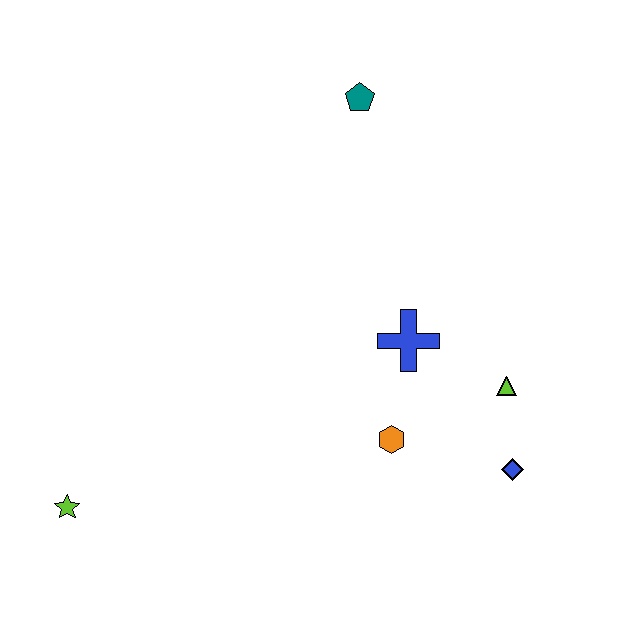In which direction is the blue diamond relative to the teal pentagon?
The blue diamond is below the teal pentagon.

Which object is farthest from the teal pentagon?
The lime star is farthest from the teal pentagon.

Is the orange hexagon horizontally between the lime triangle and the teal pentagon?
Yes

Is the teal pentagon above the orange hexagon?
Yes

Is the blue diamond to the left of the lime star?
No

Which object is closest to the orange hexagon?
The blue cross is closest to the orange hexagon.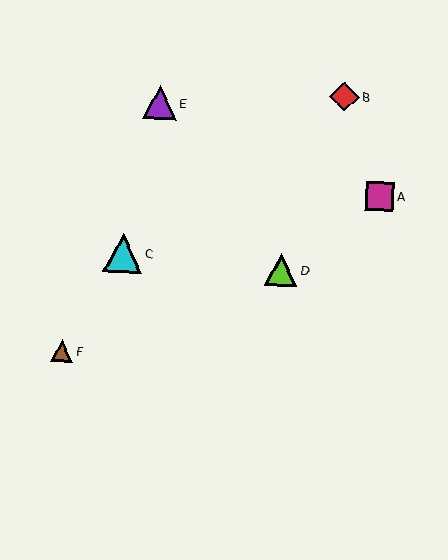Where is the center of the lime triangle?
The center of the lime triangle is at (281, 270).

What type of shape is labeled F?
Shape F is a brown triangle.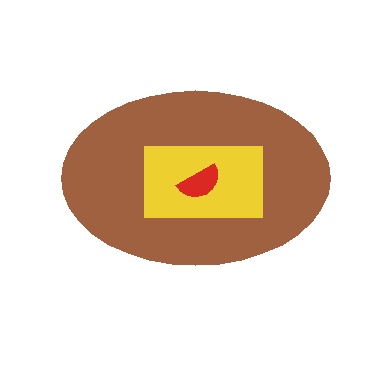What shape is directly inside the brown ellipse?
The yellow rectangle.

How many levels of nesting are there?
3.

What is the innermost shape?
The red semicircle.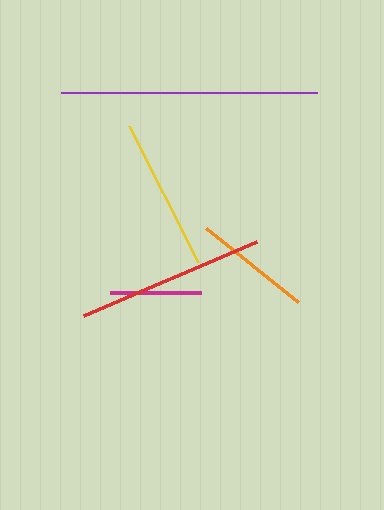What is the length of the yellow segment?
The yellow segment is approximately 152 pixels long.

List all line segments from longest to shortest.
From longest to shortest: purple, red, yellow, orange, magenta.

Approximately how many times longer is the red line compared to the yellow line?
The red line is approximately 1.2 times the length of the yellow line.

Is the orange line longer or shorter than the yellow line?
The yellow line is longer than the orange line.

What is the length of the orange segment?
The orange segment is approximately 118 pixels long.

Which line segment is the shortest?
The magenta line is the shortest at approximately 91 pixels.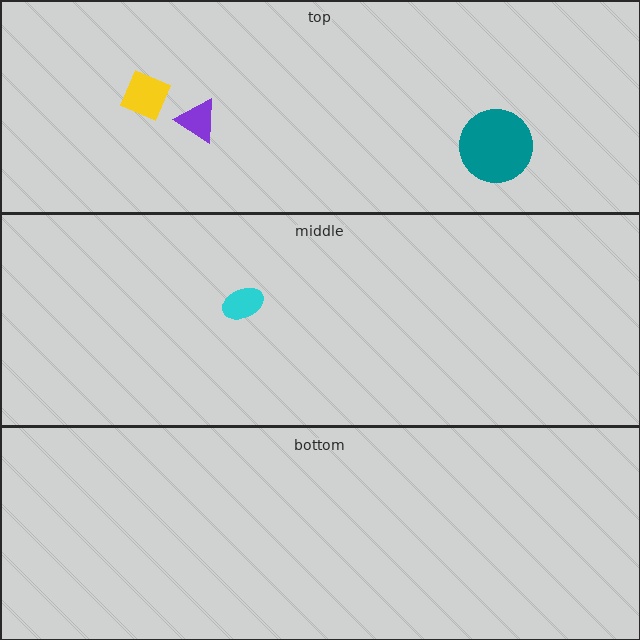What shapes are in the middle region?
The cyan ellipse.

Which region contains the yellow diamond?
The top region.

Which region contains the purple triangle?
The top region.